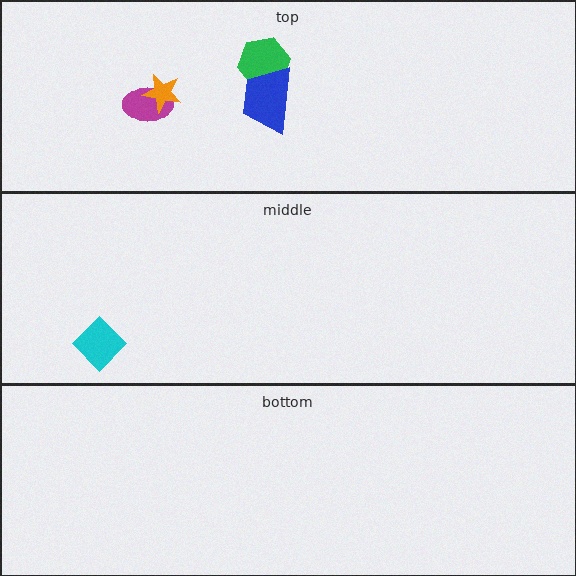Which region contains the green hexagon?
The top region.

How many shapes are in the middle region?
1.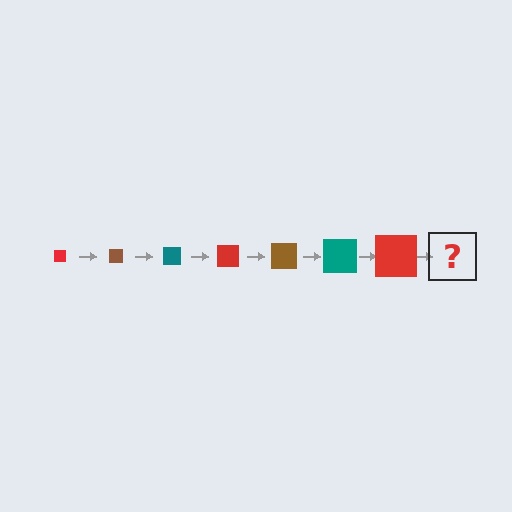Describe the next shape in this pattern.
It should be a brown square, larger than the previous one.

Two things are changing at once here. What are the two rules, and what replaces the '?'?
The two rules are that the square grows larger each step and the color cycles through red, brown, and teal. The '?' should be a brown square, larger than the previous one.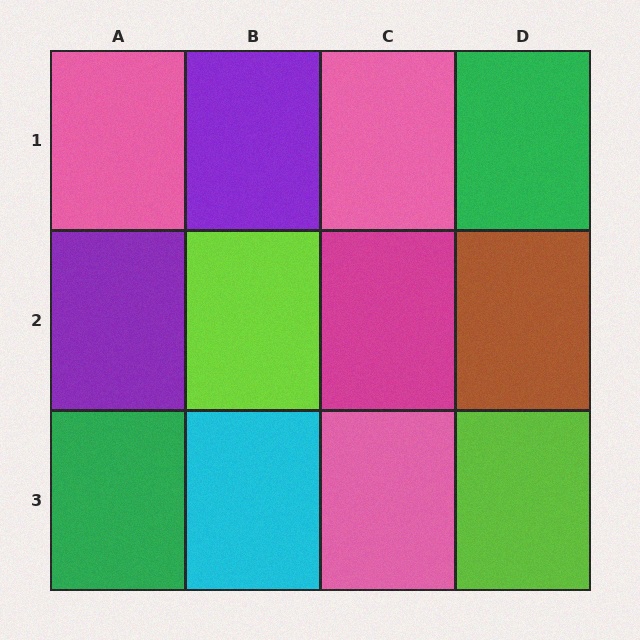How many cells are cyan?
1 cell is cyan.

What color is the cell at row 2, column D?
Brown.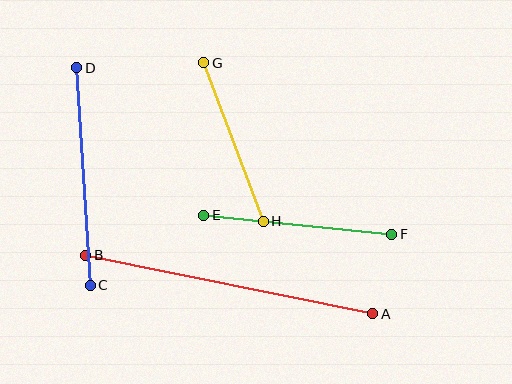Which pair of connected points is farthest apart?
Points A and B are farthest apart.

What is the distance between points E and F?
The distance is approximately 189 pixels.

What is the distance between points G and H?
The distance is approximately 169 pixels.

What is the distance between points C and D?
The distance is approximately 218 pixels.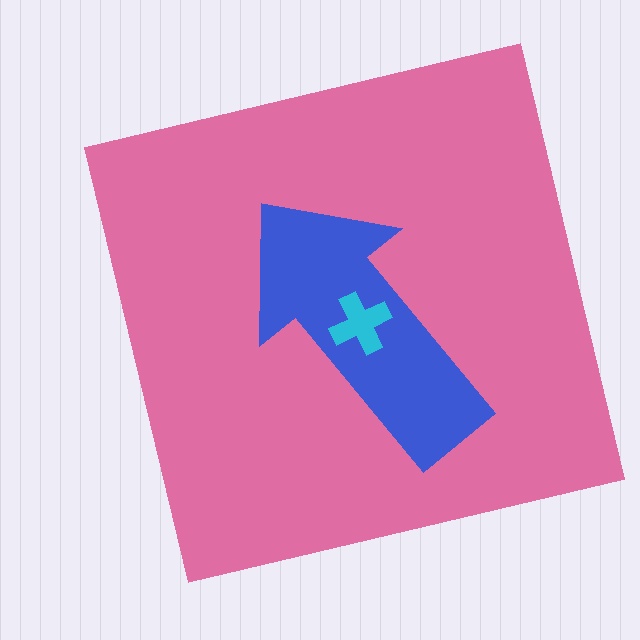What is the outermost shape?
The pink square.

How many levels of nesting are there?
3.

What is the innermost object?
The cyan cross.